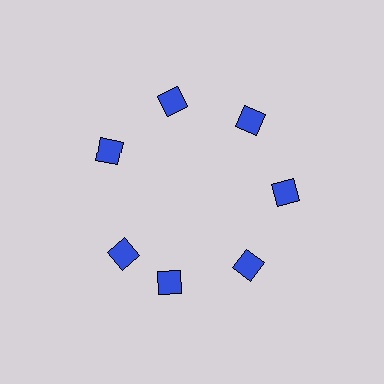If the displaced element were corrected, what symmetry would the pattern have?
It would have 7-fold rotational symmetry — the pattern would map onto itself every 51 degrees.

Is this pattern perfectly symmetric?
No. The 7 blue diamonds are arranged in a ring, but one element near the 8 o'clock position is rotated out of alignment along the ring, breaking the 7-fold rotational symmetry.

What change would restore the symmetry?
The symmetry would be restored by rotating it back into even spacing with its neighbors so that all 7 diamonds sit at equal angles and equal distance from the center.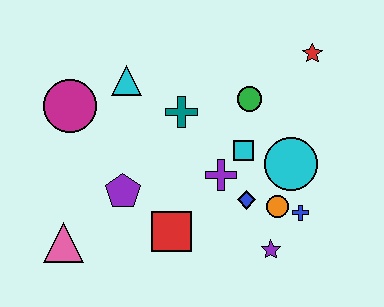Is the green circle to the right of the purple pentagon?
Yes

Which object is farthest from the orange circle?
The magenta circle is farthest from the orange circle.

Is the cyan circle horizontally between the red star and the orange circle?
Yes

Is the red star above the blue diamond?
Yes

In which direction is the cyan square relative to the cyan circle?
The cyan square is to the left of the cyan circle.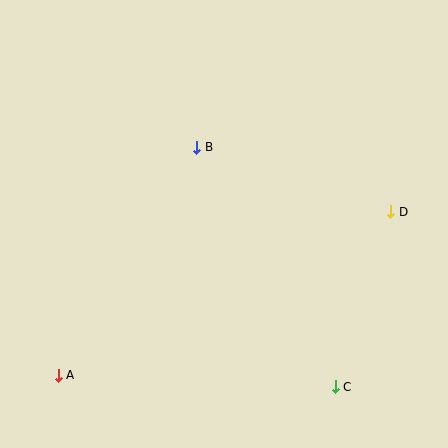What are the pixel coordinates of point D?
Point D is at (391, 212).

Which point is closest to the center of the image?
Point B at (197, 147) is closest to the center.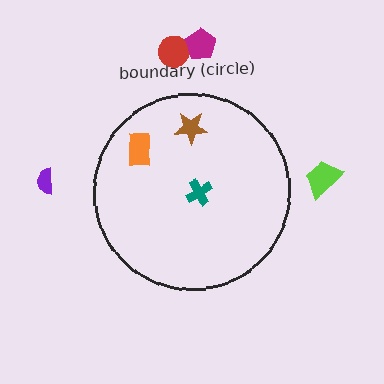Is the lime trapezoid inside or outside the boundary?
Outside.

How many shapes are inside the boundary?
3 inside, 4 outside.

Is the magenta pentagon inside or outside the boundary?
Outside.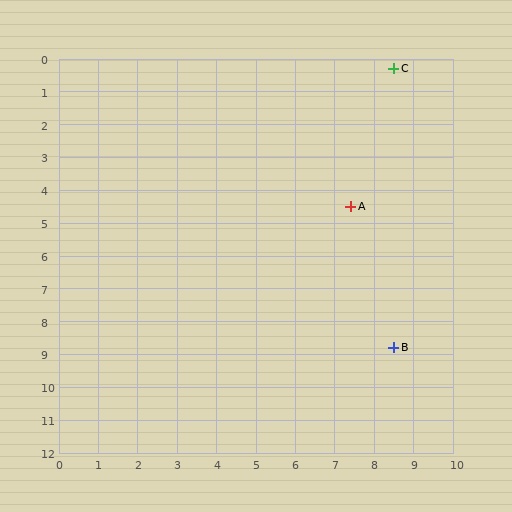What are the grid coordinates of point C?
Point C is at approximately (8.5, 0.3).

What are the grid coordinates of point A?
Point A is at approximately (7.4, 4.5).